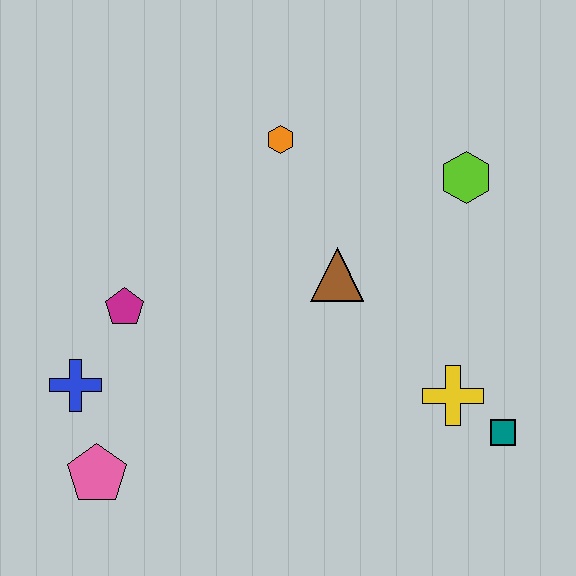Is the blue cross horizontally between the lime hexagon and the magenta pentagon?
No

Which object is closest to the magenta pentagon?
The blue cross is closest to the magenta pentagon.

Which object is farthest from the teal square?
The blue cross is farthest from the teal square.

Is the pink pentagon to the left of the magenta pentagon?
Yes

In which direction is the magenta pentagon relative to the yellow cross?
The magenta pentagon is to the left of the yellow cross.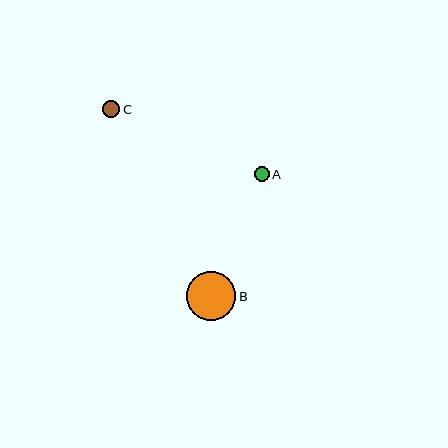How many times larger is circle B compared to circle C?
Circle B is approximately 2.8 times the size of circle C.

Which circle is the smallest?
Circle A is the smallest with a size of approximately 15 pixels.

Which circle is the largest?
Circle B is the largest with a size of approximately 49 pixels.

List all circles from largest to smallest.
From largest to smallest: B, C, A.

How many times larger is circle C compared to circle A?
Circle C is approximately 1.1 times the size of circle A.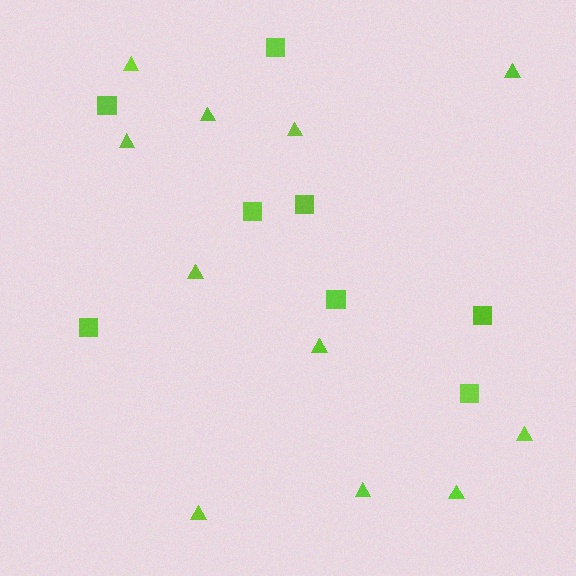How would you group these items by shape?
There are 2 groups: one group of squares (8) and one group of triangles (11).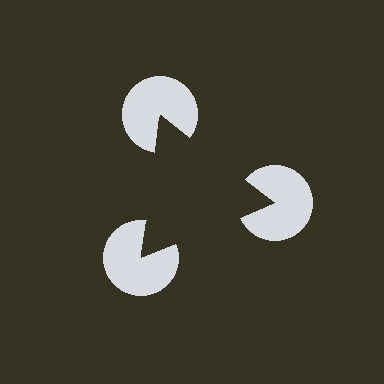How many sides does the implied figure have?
3 sides.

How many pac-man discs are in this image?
There are 3 — one at each vertex of the illusory triangle.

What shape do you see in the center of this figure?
An illusory triangle — its edges are inferred from the aligned wedge cuts in the pac-man discs, not physically drawn.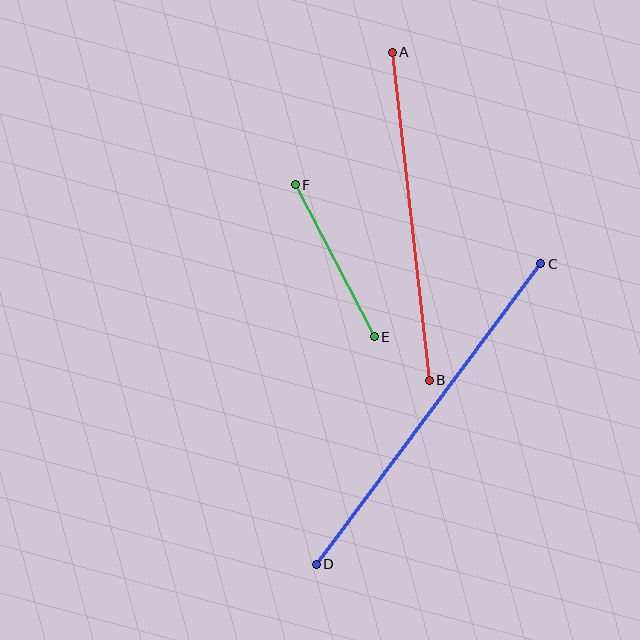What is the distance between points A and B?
The distance is approximately 330 pixels.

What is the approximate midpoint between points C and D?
The midpoint is at approximately (428, 414) pixels.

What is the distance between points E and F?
The distance is approximately 171 pixels.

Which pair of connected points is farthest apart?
Points C and D are farthest apart.